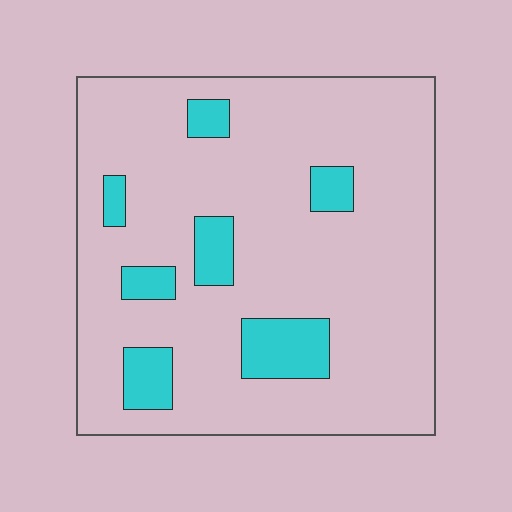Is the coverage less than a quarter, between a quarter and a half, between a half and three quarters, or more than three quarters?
Less than a quarter.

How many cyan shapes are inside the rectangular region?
7.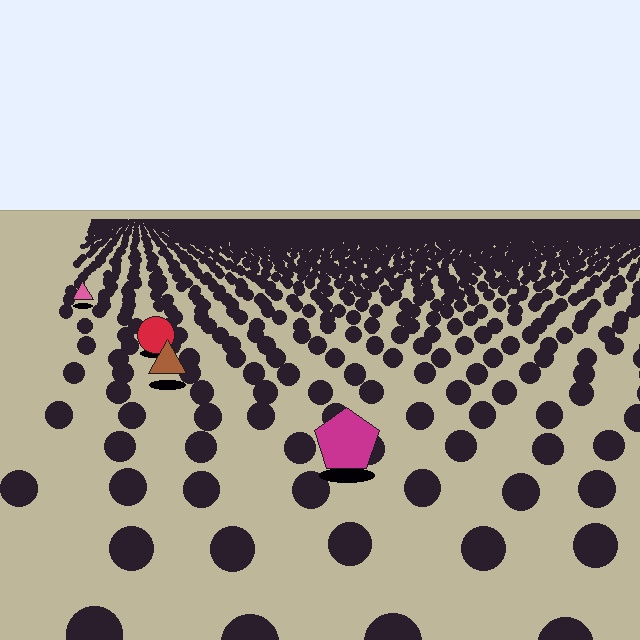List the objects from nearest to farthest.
From nearest to farthest: the magenta pentagon, the brown triangle, the red circle, the pink triangle.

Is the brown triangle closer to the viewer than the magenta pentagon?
No. The magenta pentagon is closer — you can tell from the texture gradient: the ground texture is coarser near it.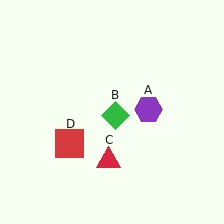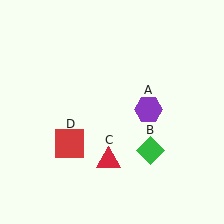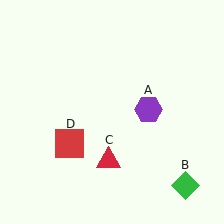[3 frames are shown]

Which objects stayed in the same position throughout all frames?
Purple hexagon (object A) and red triangle (object C) and red square (object D) remained stationary.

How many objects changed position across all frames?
1 object changed position: green diamond (object B).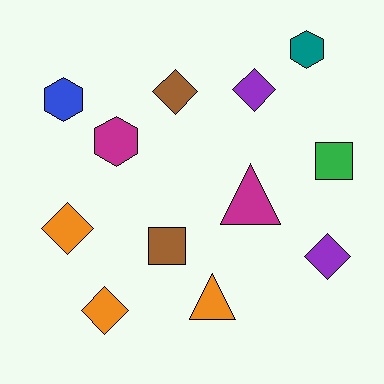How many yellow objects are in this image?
There are no yellow objects.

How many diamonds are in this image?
There are 5 diamonds.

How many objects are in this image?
There are 12 objects.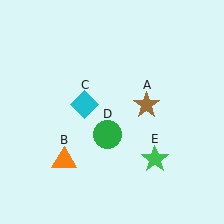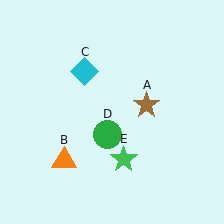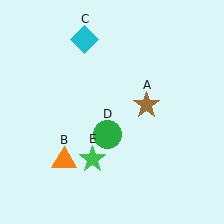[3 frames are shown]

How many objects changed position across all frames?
2 objects changed position: cyan diamond (object C), green star (object E).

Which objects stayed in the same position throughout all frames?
Brown star (object A) and orange triangle (object B) and green circle (object D) remained stationary.